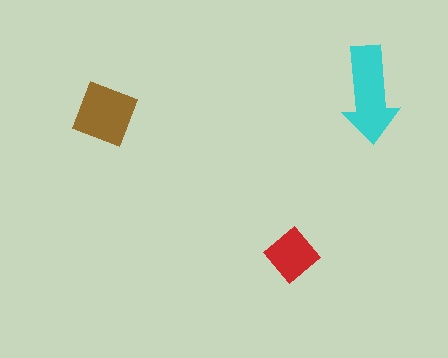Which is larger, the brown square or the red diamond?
The brown square.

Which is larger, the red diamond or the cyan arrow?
The cyan arrow.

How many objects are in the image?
There are 3 objects in the image.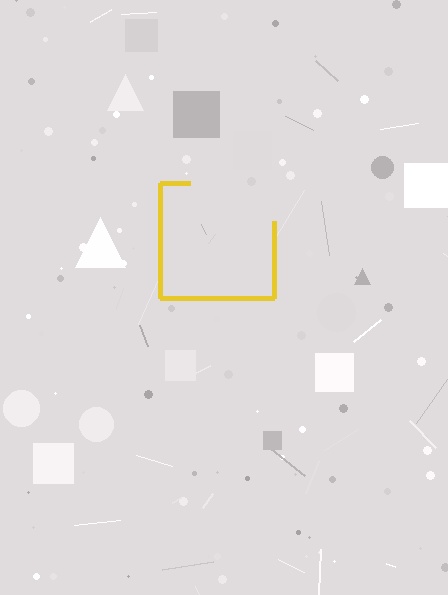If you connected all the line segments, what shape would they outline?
They would outline a square.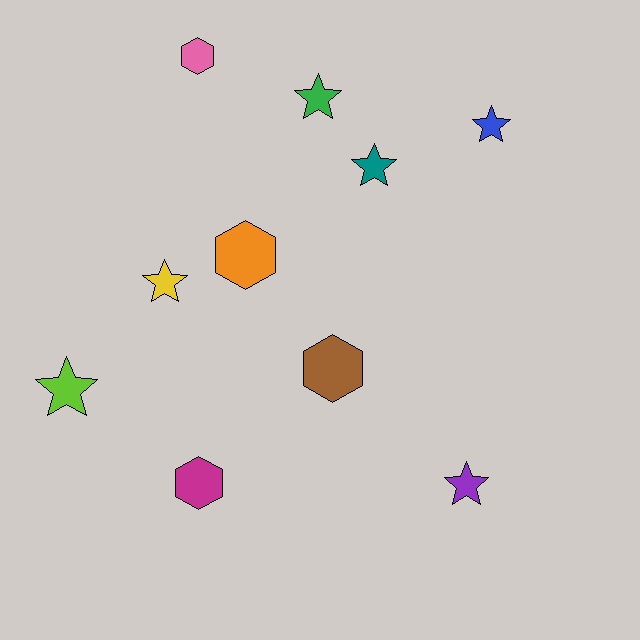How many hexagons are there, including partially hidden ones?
There are 4 hexagons.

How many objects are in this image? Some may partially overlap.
There are 10 objects.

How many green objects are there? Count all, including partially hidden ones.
There is 1 green object.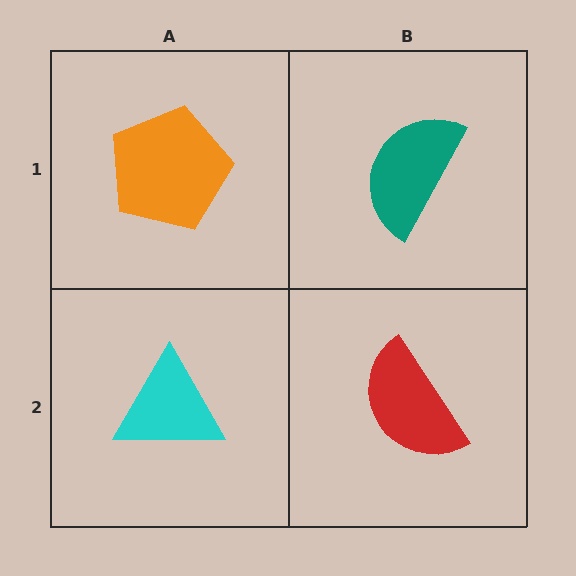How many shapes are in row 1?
2 shapes.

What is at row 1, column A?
An orange pentagon.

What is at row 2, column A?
A cyan triangle.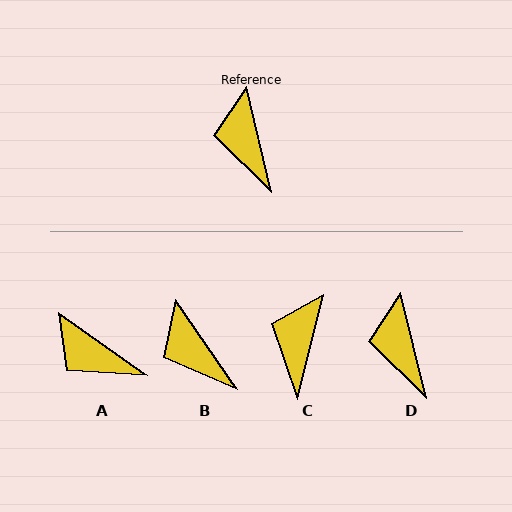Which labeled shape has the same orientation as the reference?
D.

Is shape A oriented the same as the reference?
No, it is off by about 41 degrees.